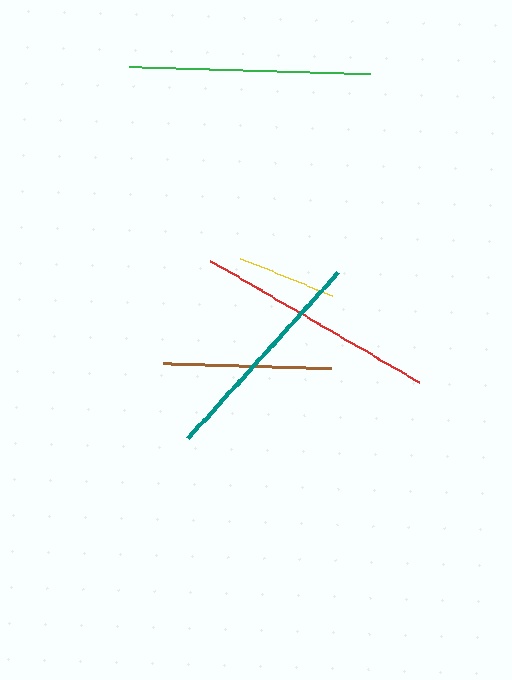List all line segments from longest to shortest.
From longest to shortest: green, red, teal, brown, yellow.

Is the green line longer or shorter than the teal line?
The green line is longer than the teal line.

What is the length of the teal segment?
The teal segment is approximately 223 pixels long.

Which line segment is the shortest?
The yellow line is the shortest at approximately 100 pixels.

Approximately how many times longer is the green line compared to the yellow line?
The green line is approximately 2.4 times the length of the yellow line.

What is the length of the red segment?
The red segment is approximately 241 pixels long.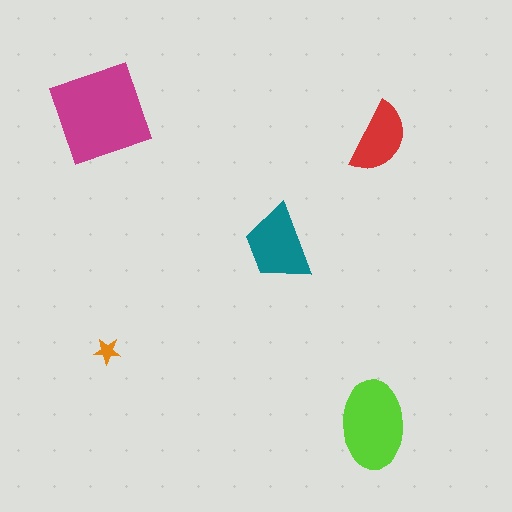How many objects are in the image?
There are 5 objects in the image.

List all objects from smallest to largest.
The orange star, the red semicircle, the teal trapezoid, the lime ellipse, the magenta square.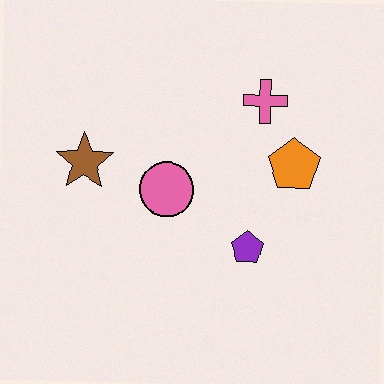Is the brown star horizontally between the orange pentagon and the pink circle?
No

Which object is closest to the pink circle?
The brown star is closest to the pink circle.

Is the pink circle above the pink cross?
No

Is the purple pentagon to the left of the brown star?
No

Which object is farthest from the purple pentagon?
The brown star is farthest from the purple pentagon.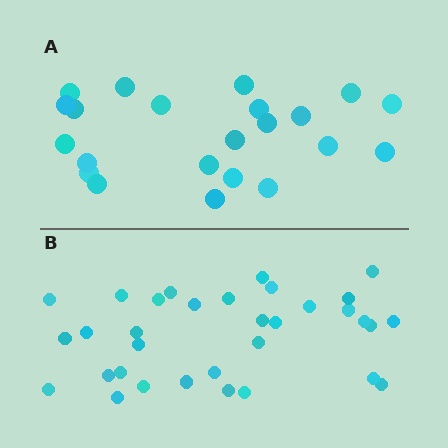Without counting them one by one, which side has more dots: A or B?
Region B (the bottom region) has more dots.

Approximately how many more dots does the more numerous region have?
Region B has roughly 12 or so more dots than region A.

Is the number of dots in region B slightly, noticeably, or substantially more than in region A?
Region B has substantially more. The ratio is roughly 1.5 to 1.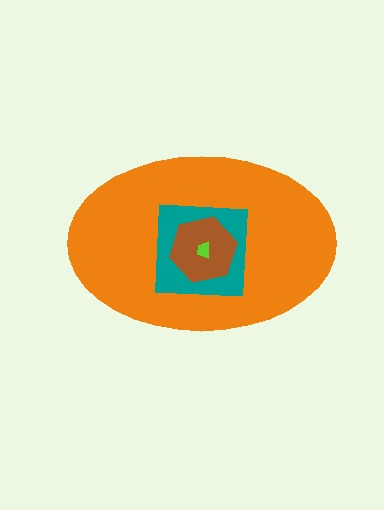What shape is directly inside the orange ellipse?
The teal square.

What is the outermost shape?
The orange ellipse.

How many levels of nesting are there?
4.